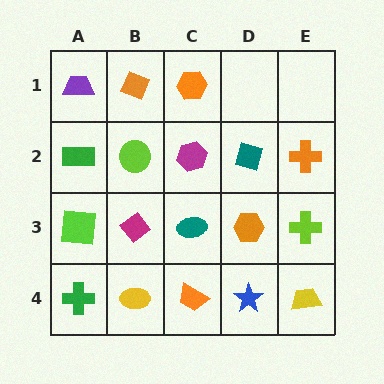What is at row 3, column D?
An orange hexagon.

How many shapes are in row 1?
3 shapes.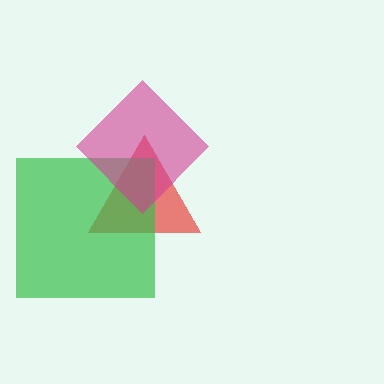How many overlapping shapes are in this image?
There are 3 overlapping shapes in the image.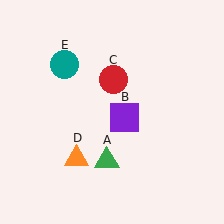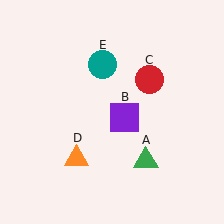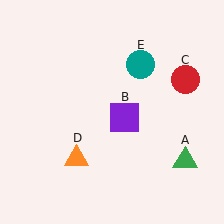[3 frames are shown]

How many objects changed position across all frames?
3 objects changed position: green triangle (object A), red circle (object C), teal circle (object E).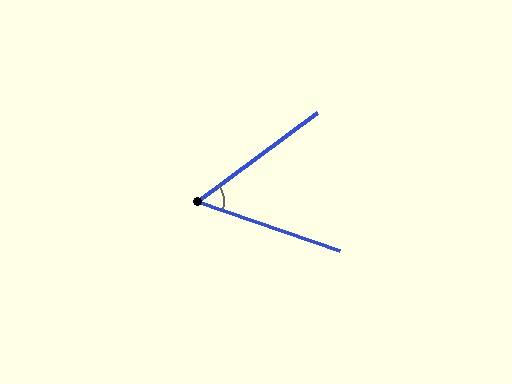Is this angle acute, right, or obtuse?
It is acute.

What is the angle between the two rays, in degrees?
Approximately 56 degrees.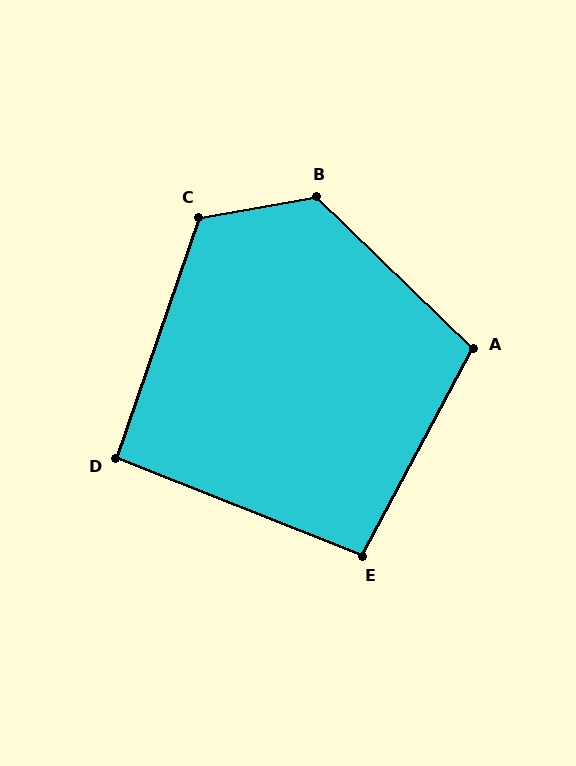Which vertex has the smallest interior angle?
D, at approximately 93 degrees.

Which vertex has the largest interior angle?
B, at approximately 126 degrees.